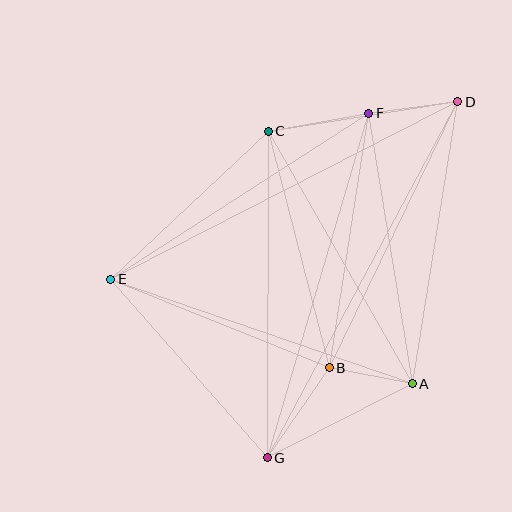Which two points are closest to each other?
Points A and B are closest to each other.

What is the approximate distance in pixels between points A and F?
The distance between A and F is approximately 274 pixels.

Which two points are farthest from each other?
Points D and G are farthest from each other.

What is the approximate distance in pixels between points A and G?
The distance between A and G is approximately 163 pixels.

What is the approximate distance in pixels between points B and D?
The distance between B and D is approximately 295 pixels.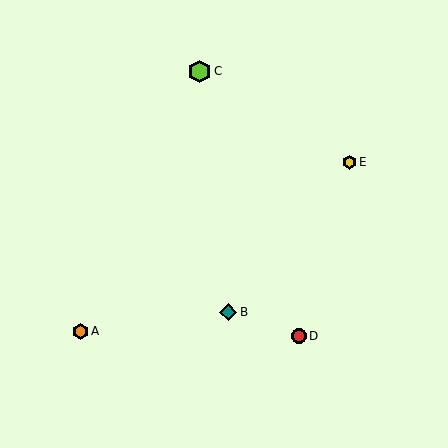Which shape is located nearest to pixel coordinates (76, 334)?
The orange hexagon (labeled A) at (80, 332) is nearest to that location.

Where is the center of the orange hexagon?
The center of the orange hexagon is at (80, 332).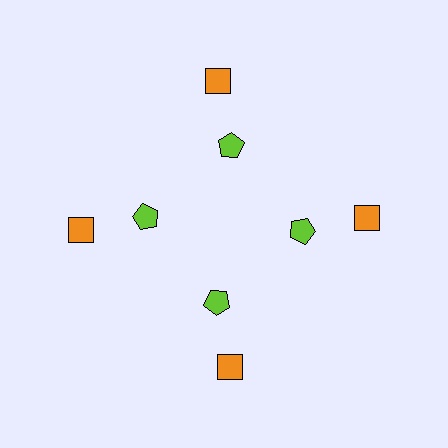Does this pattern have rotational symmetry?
Yes, this pattern has 4-fold rotational symmetry. It looks the same after rotating 90 degrees around the center.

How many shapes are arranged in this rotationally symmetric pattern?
There are 8 shapes, arranged in 4 groups of 2.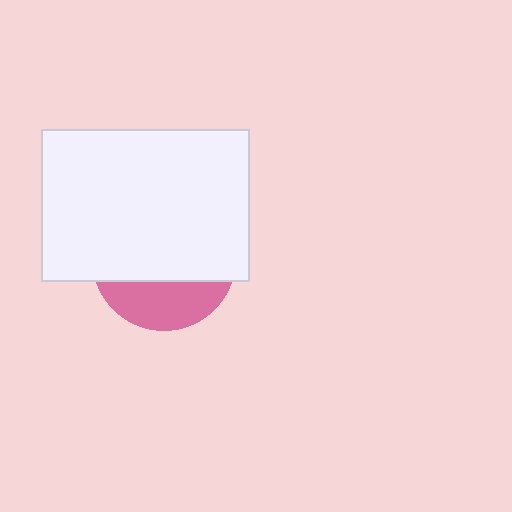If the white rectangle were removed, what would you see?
You would see the complete pink circle.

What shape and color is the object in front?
The object in front is a white rectangle.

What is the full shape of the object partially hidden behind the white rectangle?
The partially hidden object is a pink circle.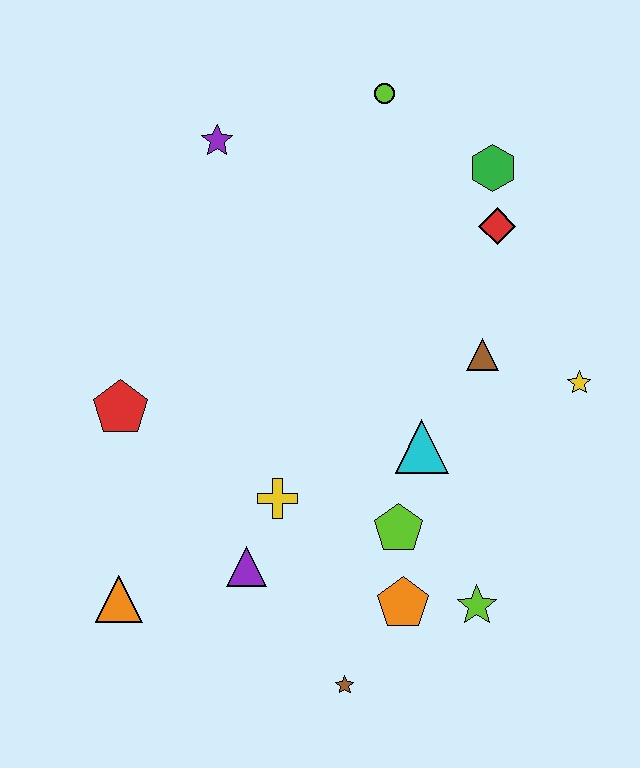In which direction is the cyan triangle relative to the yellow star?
The cyan triangle is to the left of the yellow star.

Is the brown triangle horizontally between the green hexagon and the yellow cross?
Yes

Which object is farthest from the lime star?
The purple star is farthest from the lime star.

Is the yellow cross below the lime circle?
Yes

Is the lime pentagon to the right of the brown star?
Yes